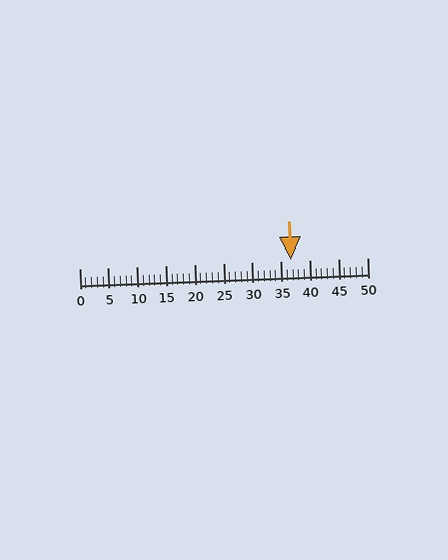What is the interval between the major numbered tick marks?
The major tick marks are spaced 5 units apart.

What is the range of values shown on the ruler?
The ruler shows values from 0 to 50.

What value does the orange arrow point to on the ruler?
The orange arrow points to approximately 37.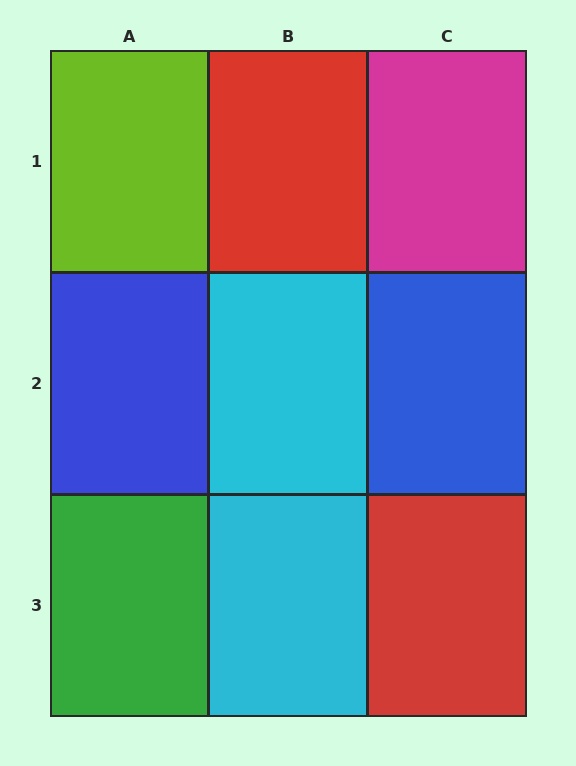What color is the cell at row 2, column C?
Blue.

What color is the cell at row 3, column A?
Green.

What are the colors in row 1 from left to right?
Lime, red, magenta.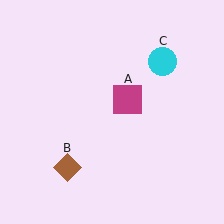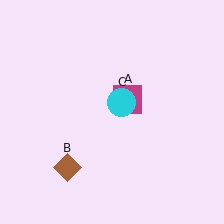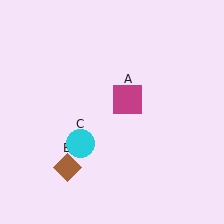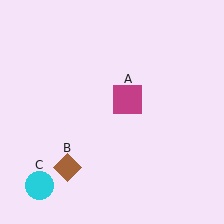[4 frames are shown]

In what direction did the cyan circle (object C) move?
The cyan circle (object C) moved down and to the left.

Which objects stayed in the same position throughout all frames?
Magenta square (object A) and brown diamond (object B) remained stationary.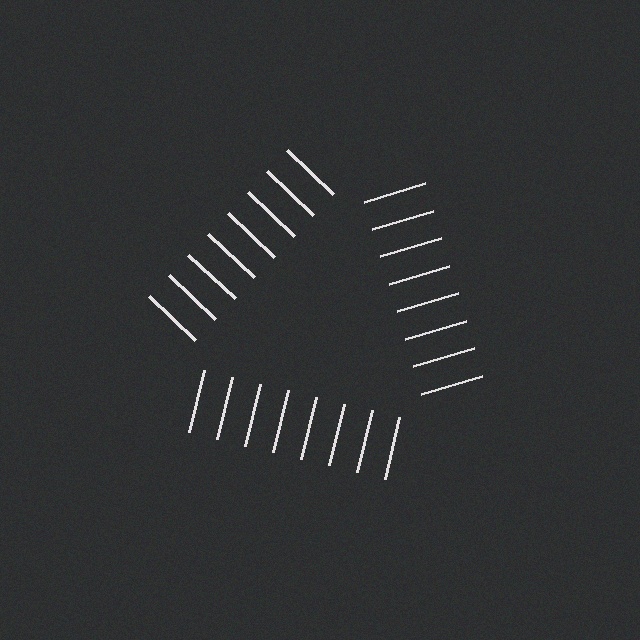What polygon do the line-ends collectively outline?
An illusory triangle — the line segments terminate on its edges but no continuous stroke is drawn.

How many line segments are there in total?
24 — 8 along each of the 3 edges.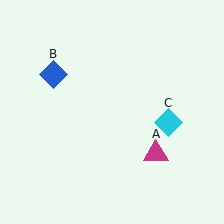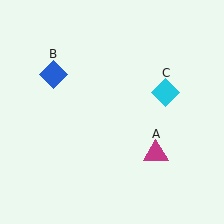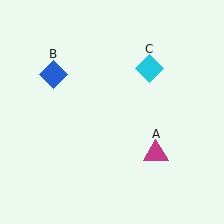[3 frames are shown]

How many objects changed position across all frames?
1 object changed position: cyan diamond (object C).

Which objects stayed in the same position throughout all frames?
Magenta triangle (object A) and blue diamond (object B) remained stationary.